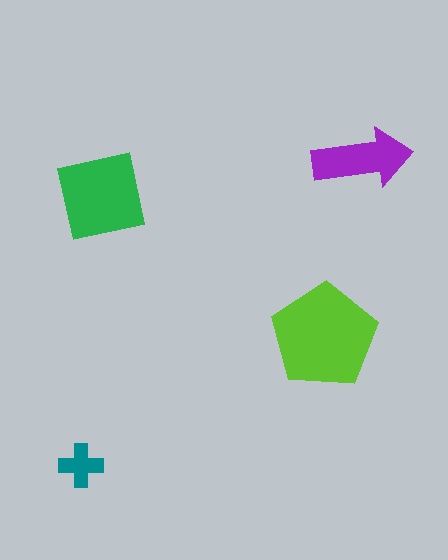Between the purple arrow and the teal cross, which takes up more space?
The purple arrow.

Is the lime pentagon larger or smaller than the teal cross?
Larger.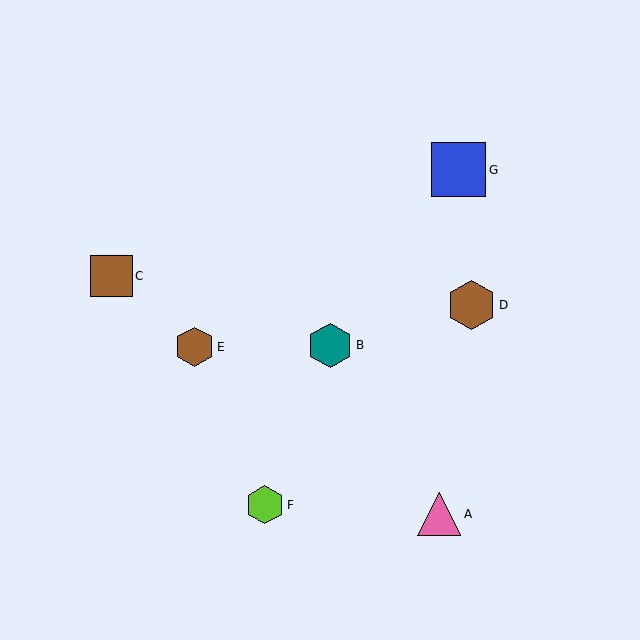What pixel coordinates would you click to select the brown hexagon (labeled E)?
Click at (194, 347) to select the brown hexagon E.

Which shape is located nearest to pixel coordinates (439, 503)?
The pink triangle (labeled A) at (439, 514) is nearest to that location.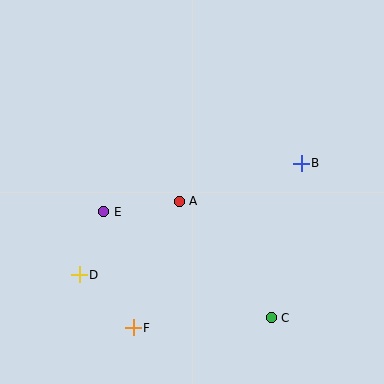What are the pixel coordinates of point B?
Point B is at (301, 163).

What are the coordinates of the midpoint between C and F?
The midpoint between C and F is at (202, 323).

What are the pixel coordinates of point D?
Point D is at (79, 275).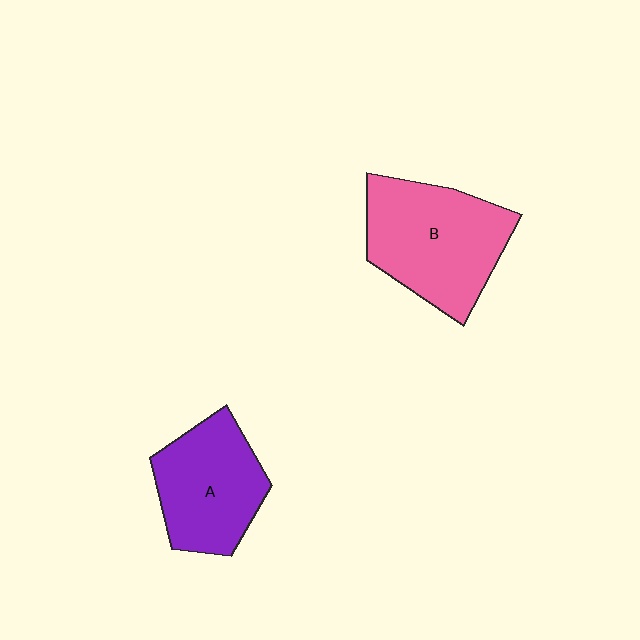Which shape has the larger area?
Shape B (pink).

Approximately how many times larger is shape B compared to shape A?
Approximately 1.2 times.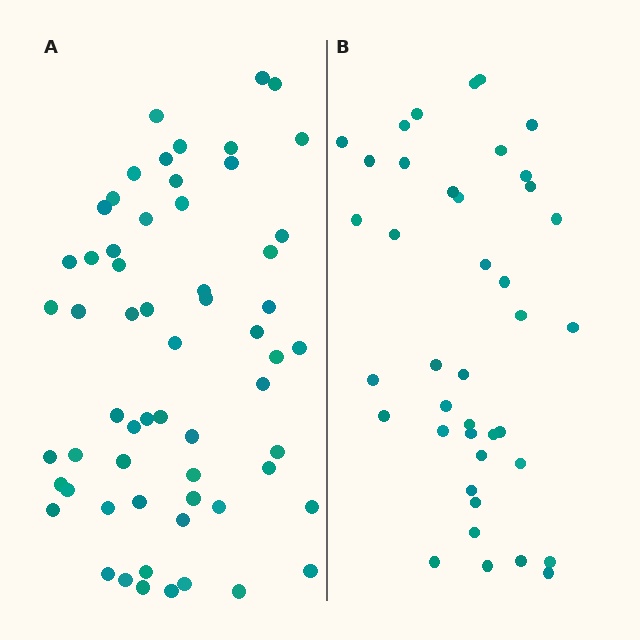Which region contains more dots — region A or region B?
Region A (the left region) has more dots.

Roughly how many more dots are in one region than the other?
Region A has approximately 20 more dots than region B.